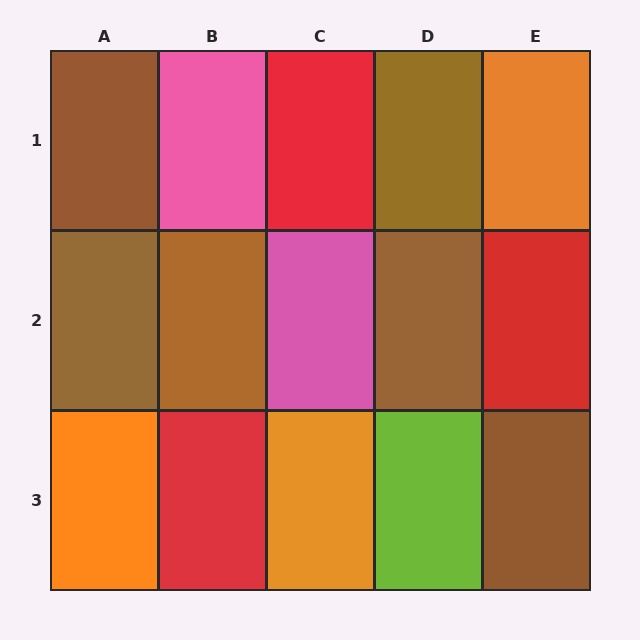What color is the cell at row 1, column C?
Red.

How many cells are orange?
3 cells are orange.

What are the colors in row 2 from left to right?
Brown, brown, pink, brown, red.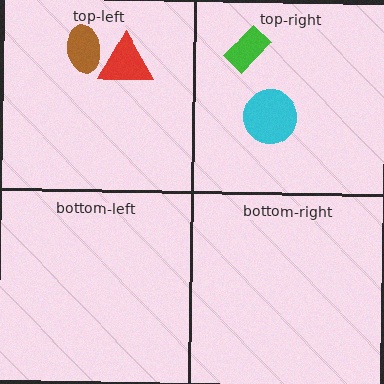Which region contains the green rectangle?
The top-right region.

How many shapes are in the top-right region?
2.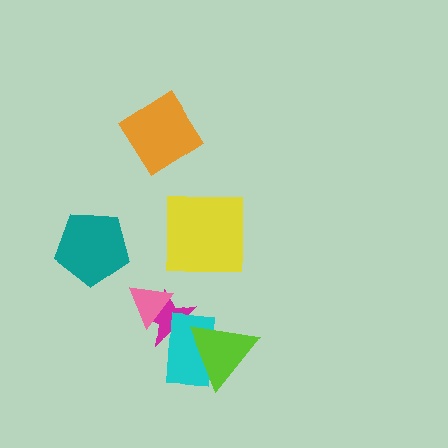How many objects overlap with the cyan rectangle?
2 objects overlap with the cyan rectangle.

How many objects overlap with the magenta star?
3 objects overlap with the magenta star.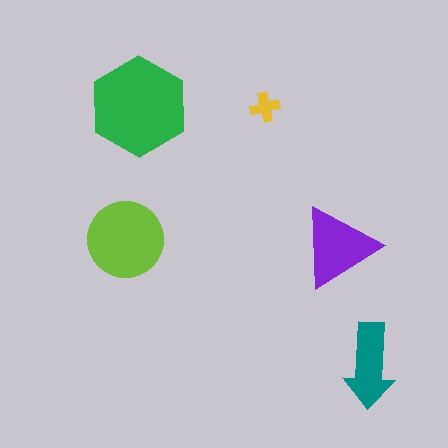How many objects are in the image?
There are 5 objects in the image.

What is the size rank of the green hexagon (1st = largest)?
1st.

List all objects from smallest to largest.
The yellow cross, the teal arrow, the purple triangle, the lime circle, the green hexagon.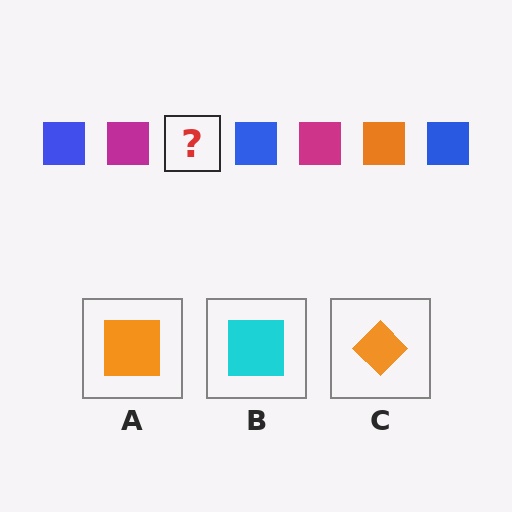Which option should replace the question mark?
Option A.